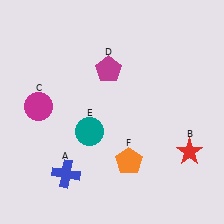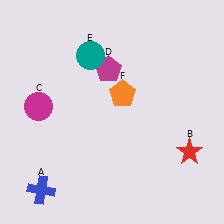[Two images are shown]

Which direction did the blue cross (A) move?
The blue cross (A) moved left.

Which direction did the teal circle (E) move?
The teal circle (E) moved up.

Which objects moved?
The objects that moved are: the blue cross (A), the teal circle (E), the orange pentagon (F).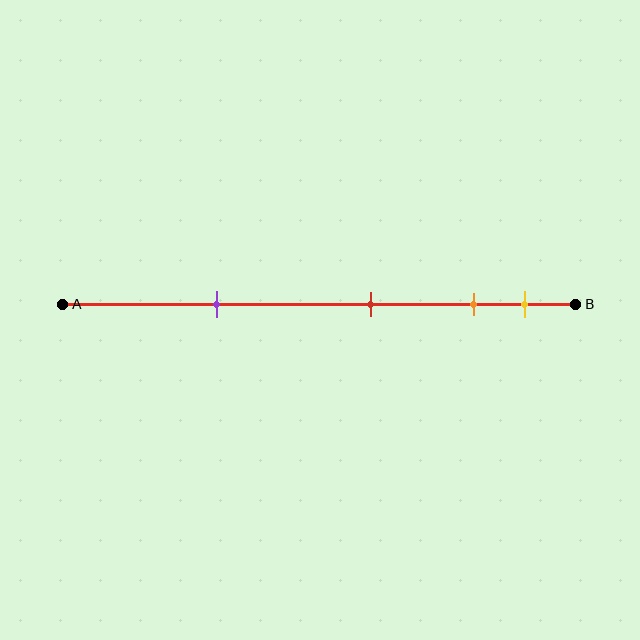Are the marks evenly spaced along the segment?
No, the marks are not evenly spaced.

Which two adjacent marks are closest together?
The orange and yellow marks are the closest adjacent pair.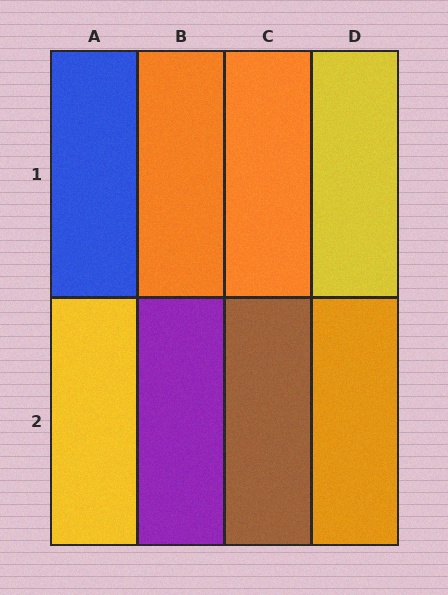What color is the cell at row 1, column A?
Blue.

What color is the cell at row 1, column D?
Yellow.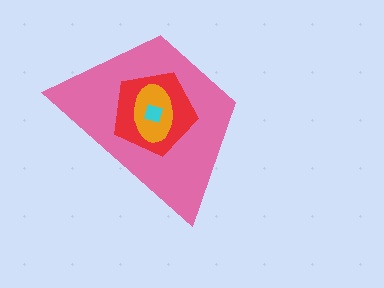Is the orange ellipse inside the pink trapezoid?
Yes.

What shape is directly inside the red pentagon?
The orange ellipse.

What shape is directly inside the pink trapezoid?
The red pentagon.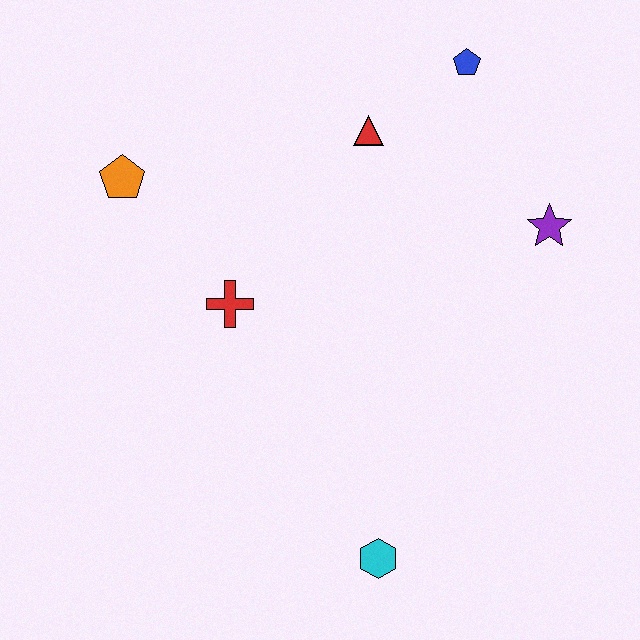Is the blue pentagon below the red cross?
No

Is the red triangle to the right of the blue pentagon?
No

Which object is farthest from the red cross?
The blue pentagon is farthest from the red cross.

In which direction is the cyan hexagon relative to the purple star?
The cyan hexagon is below the purple star.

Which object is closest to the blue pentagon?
The red triangle is closest to the blue pentagon.